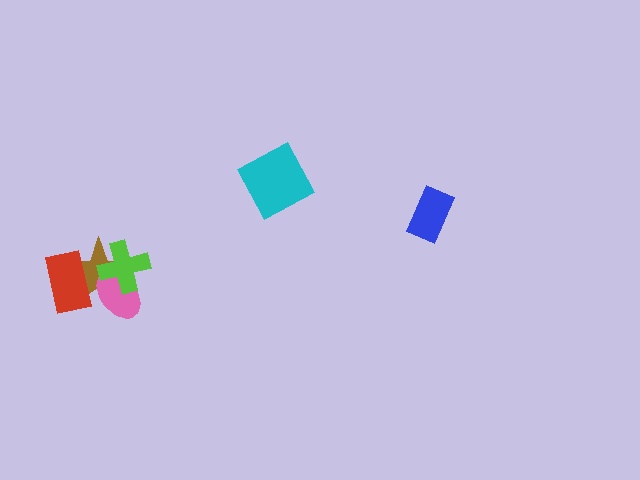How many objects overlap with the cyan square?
0 objects overlap with the cyan square.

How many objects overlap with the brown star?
3 objects overlap with the brown star.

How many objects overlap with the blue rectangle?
0 objects overlap with the blue rectangle.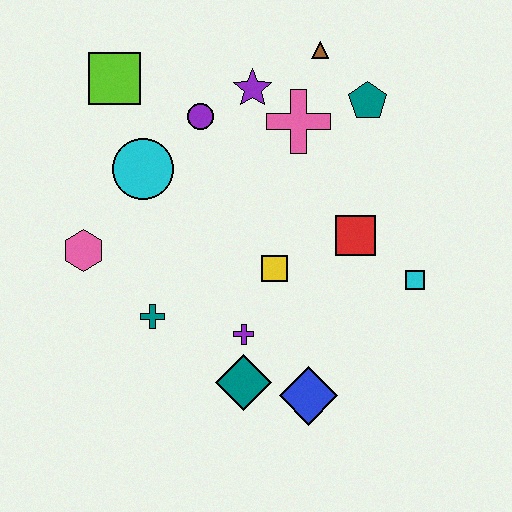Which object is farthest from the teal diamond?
The brown triangle is farthest from the teal diamond.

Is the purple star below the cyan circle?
No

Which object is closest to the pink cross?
The purple star is closest to the pink cross.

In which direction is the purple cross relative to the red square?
The purple cross is to the left of the red square.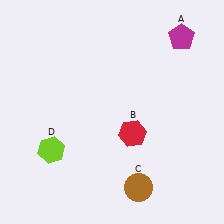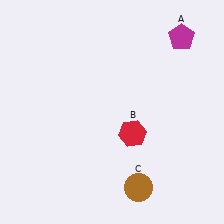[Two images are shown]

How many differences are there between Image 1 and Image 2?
There is 1 difference between the two images.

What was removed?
The lime hexagon (D) was removed in Image 2.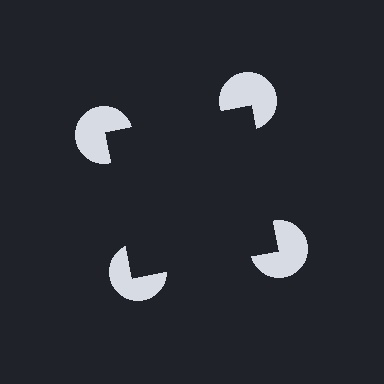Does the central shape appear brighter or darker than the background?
It typically appears slightly darker than the background, even though no actual brightness change is drawn.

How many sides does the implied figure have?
4 sides.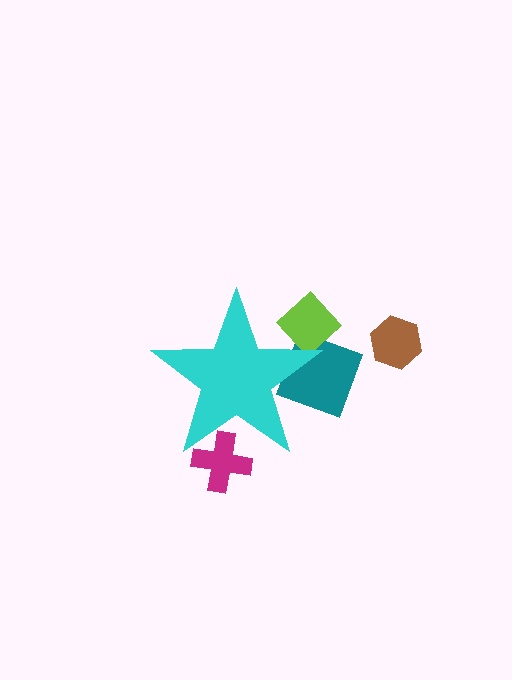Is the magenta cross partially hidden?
Yes, the magenta cross is partially hidden behind the cyan star.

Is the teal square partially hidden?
Yes, the teal square is partially hidden behind the cyan star.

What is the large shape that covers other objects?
A cyan star.